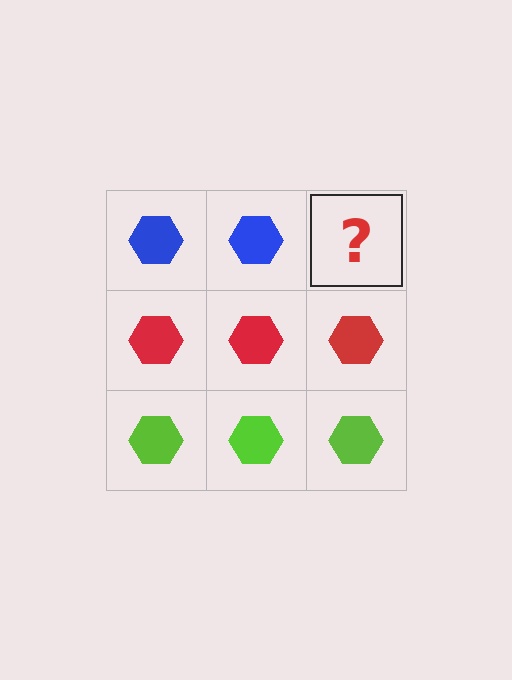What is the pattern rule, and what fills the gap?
The rule is that each row has a consistent color. The gap should be filled with a blue hexagon.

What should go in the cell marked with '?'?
The missing cell should contain a blue hexagon.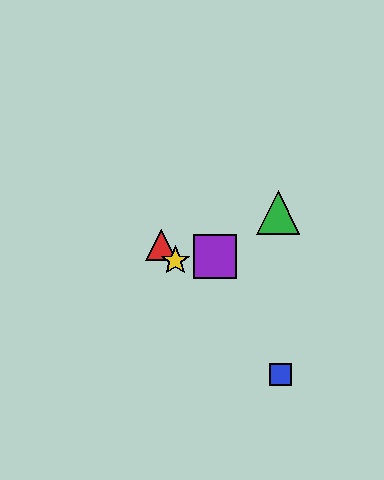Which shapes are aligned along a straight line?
The red triangle, the blue square, the yellow star are aligned along a straight line.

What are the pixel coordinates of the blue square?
The blue square is at (281, 374).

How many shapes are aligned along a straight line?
3 shapes (the red triangle, the blue square, the yellow star) are aligned along a straight line.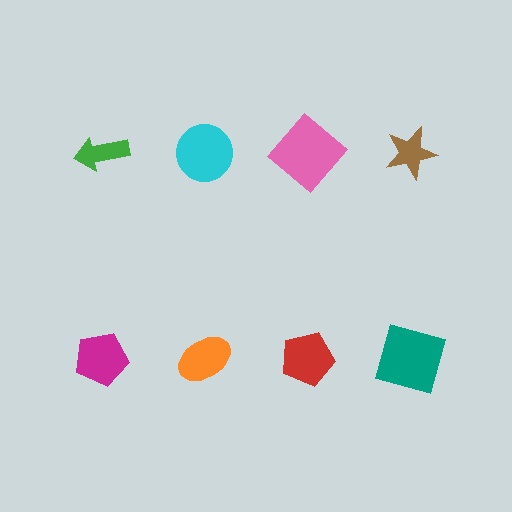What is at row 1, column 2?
A cyan circle.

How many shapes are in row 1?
4 shapes.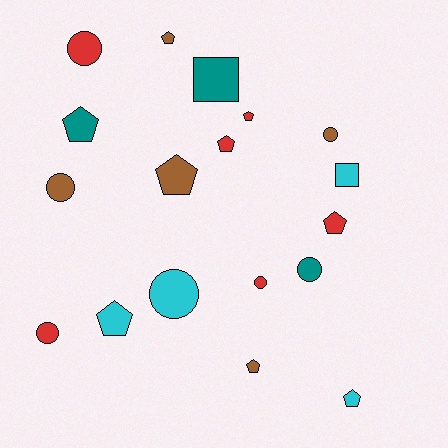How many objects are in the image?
There are 18 objects.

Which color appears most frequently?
Red, with 6 objects.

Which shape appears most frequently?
Pentagon, with 9 objects.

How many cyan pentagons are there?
There are 2 cyan pentagons.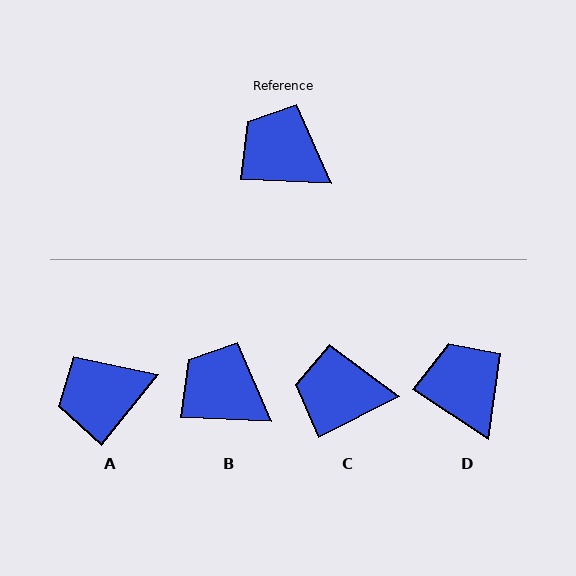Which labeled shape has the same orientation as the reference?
B.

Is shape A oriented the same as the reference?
No, it is off by about 55 degrees.